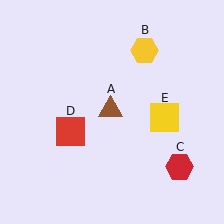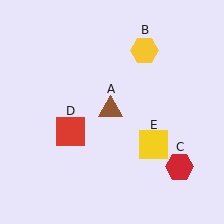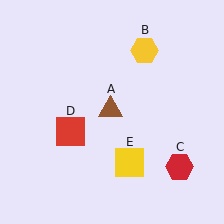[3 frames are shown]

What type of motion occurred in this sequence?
The yellow square (object E) rotated clockwise around the center of the scene.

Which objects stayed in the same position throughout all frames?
Brown triangle (object A) and yellow hexagon (object B) and red hexagon (object C) and red square (object D) remained stationary.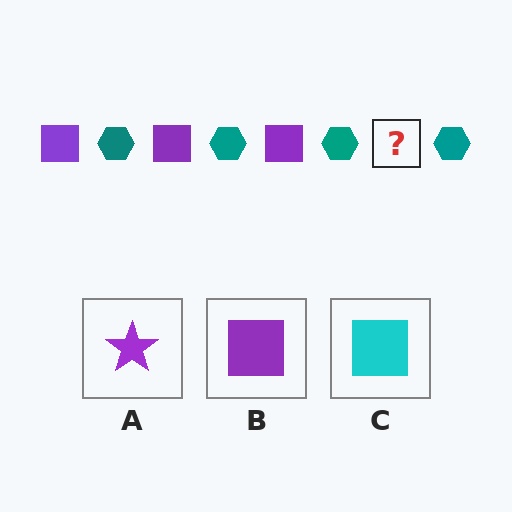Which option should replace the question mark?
Option B.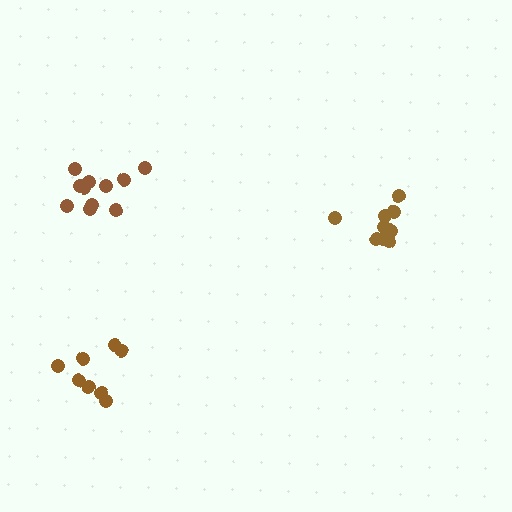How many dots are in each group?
Group 1: 9 dots, Group 2: 9 dots, Group 3: 11 dots (29 total).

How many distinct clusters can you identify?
There are 3 distinct clusters.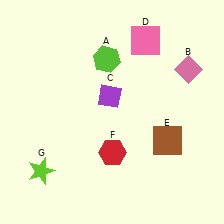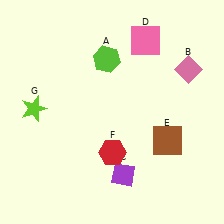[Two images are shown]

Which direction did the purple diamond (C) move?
The purple diamond (C) moved down.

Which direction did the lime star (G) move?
The lime star (G) moved up.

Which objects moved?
The objects that moved are: the purple diamond (C), the lime star (G).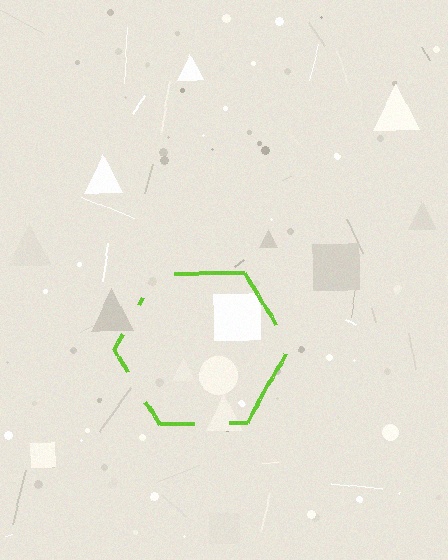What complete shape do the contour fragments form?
The contour fragments form a hexagon.